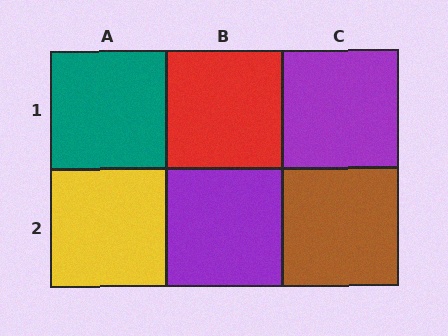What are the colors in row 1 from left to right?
Teal, red, purple.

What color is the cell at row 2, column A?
Yellow.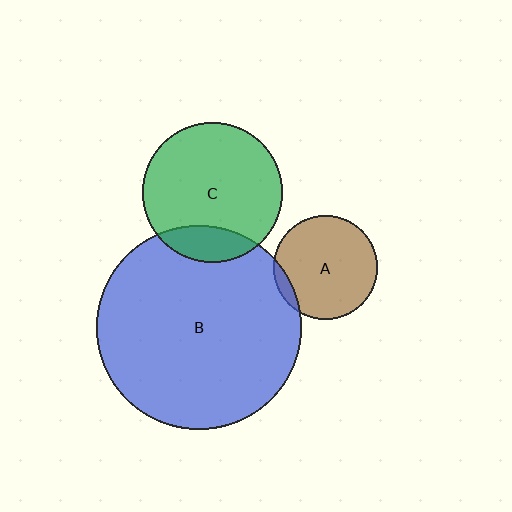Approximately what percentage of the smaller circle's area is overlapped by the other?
Approximately 15%.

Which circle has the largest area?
Circle B (blue).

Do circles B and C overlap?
Yes.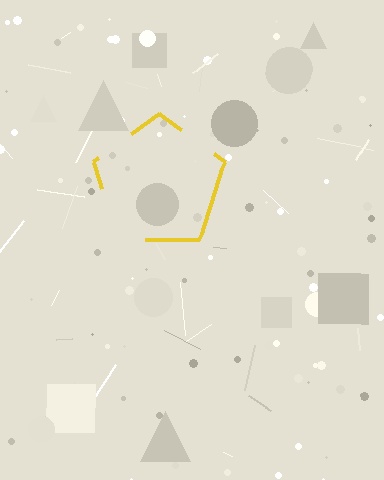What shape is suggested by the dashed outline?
The dashed outline suggests a pentagon.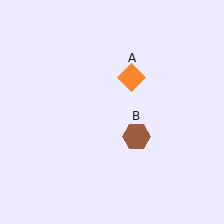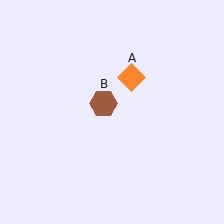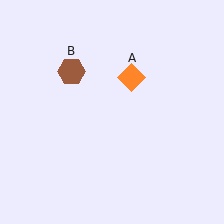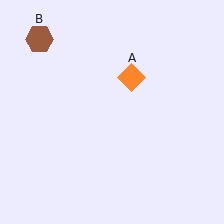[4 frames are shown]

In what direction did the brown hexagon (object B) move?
The brown hexagon (object B) moved up and to the left.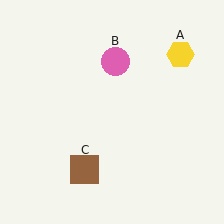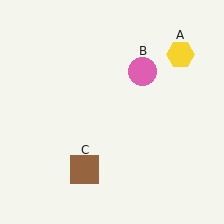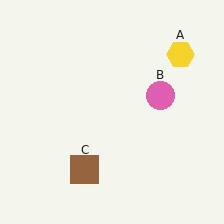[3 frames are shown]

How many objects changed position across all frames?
1 object changed position: pink circle (object B).